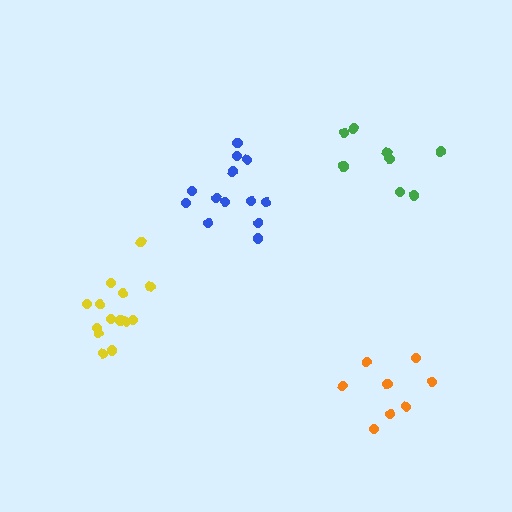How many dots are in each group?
Group 1: 8 dots, Group 2: 13 dots, Group 3: 8 dots, Group 4: 14 dots (43 total).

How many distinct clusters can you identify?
There are 4 distinct clusters.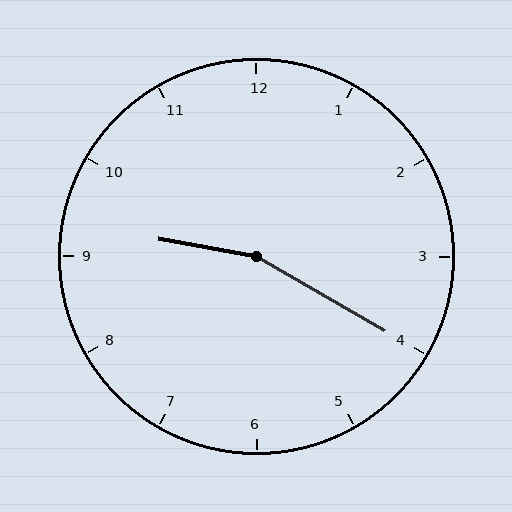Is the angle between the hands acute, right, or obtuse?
It is obtuse.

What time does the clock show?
9:20.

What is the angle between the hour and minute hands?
Approximately 160 degrees.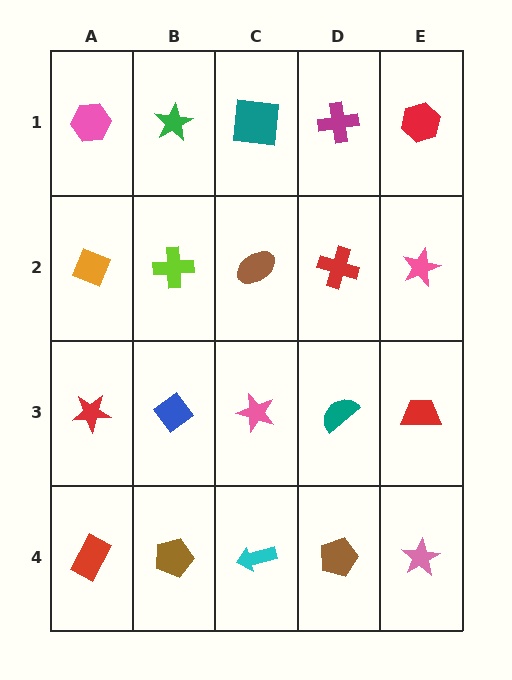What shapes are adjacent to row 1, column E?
A pink star (row 2, column E), a magenta cross (row 1, column D).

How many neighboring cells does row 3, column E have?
3.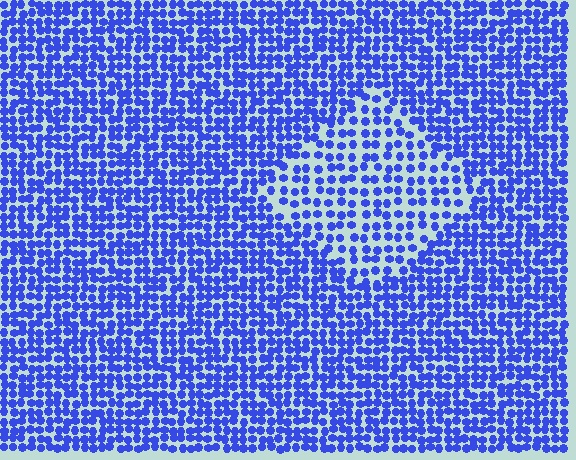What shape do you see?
I see a diamond.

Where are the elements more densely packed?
The elements are more densely packed outside the diamond boundary.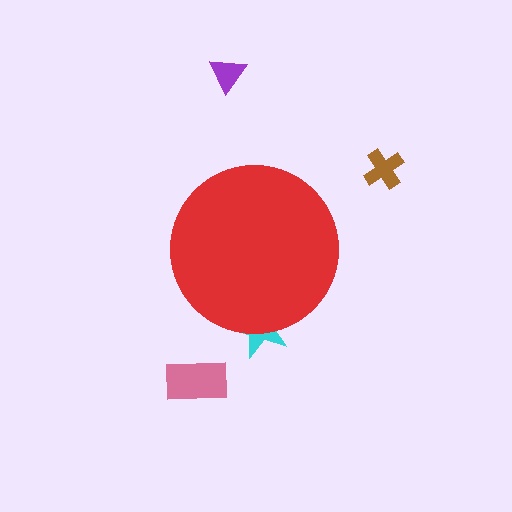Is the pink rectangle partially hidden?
No, the pink rectangle is fully visible.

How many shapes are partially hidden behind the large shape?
1 shape is partially hidden.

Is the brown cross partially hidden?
No, the brown cross is fully visible.